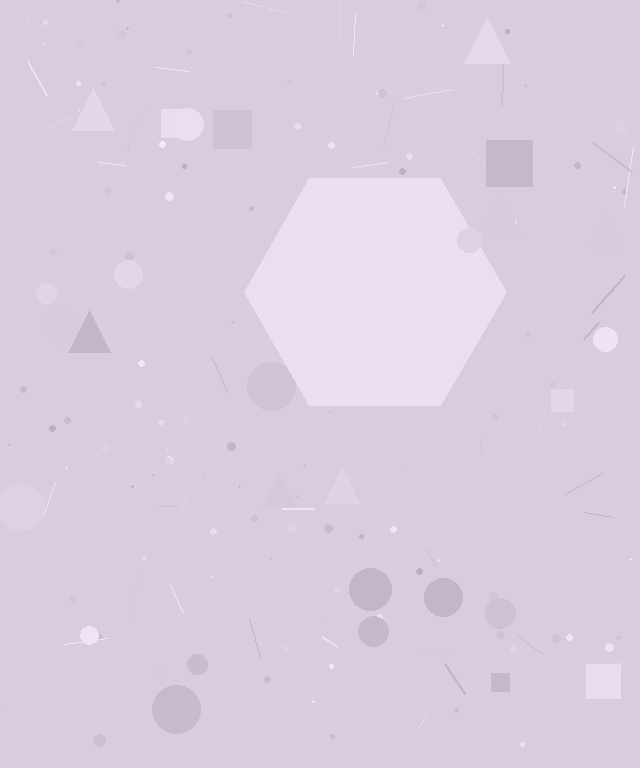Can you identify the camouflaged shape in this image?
The camouflaged shape is a hexagon.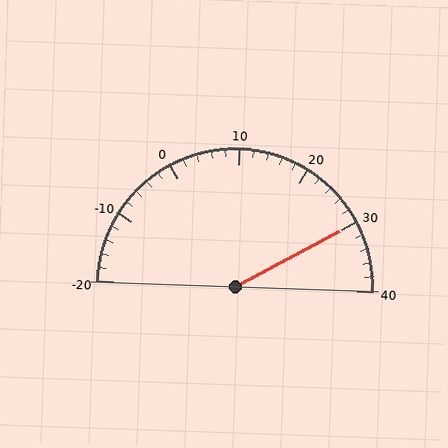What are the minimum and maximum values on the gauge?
The gauge ranges from -20 to 40.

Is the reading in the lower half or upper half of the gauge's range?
The reading is in the upper half of the range (-20 to 40).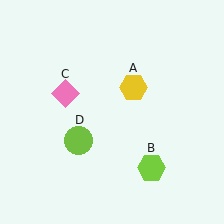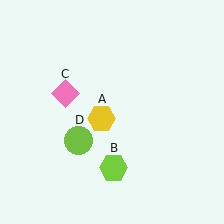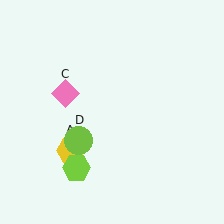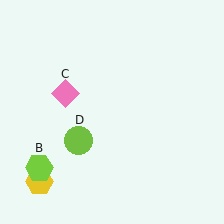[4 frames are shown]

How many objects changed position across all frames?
2 objects changed position: yellow hexagon (object A), lime hexagon (object B).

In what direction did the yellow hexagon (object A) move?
The yellow hexagon (object A) moved down and to the left.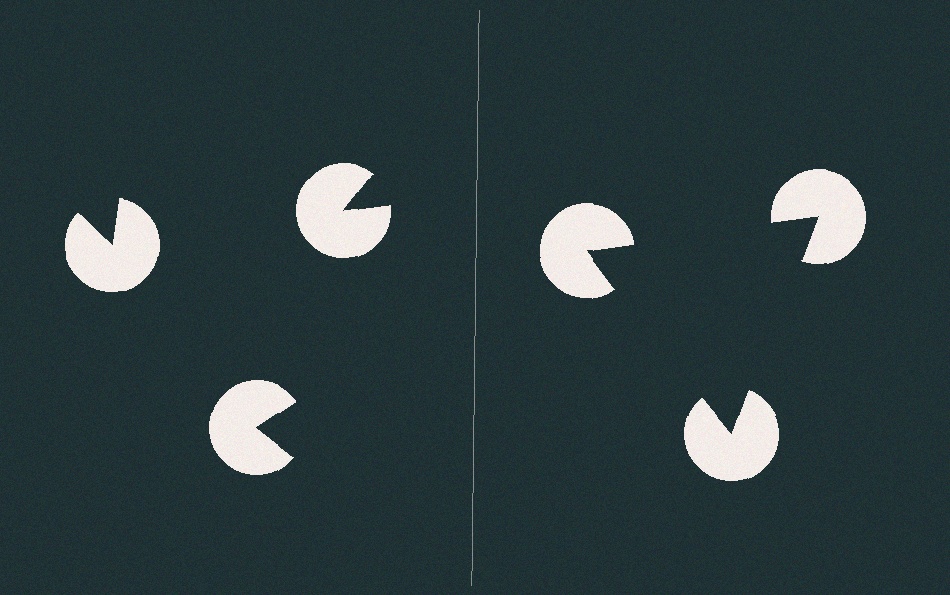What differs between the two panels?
The pac-man discs are positioned identically on both sides; only the wedge orientations differ. On the right they align to a triangle; on the left they are misaligned.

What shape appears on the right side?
An illusory triangle.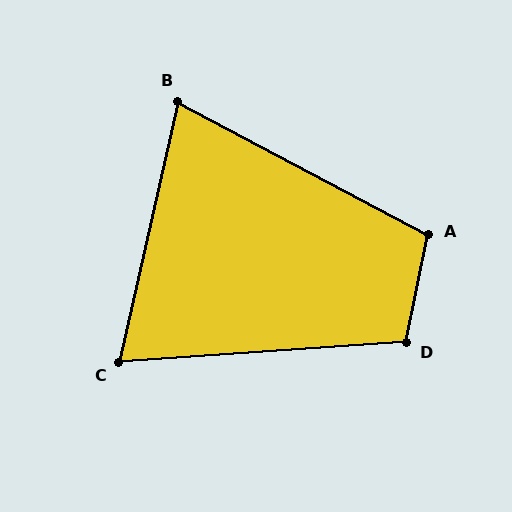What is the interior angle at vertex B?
Approximately 75 degrees (acute).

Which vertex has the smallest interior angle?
C, at approximately 73 degrees.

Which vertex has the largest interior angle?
A, at approximately 107 degrees.